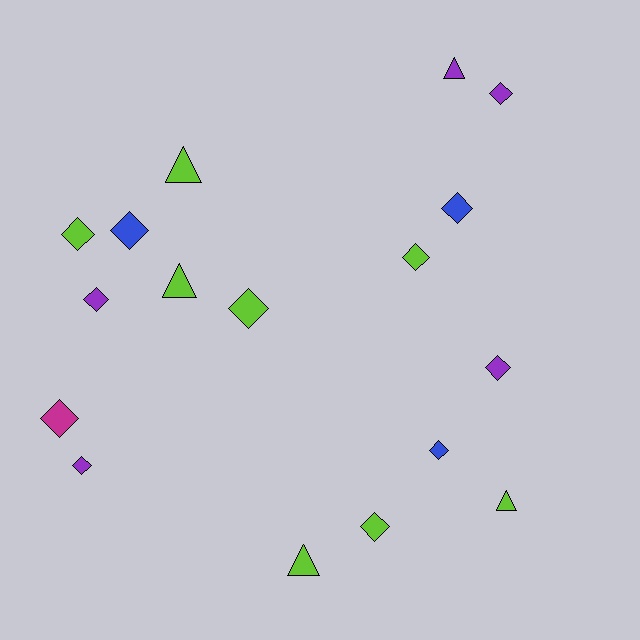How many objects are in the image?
There are 17 objects.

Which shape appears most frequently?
Diamond, with 12 objects.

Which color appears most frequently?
Lime, with 8 objects.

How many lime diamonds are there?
There are 4 lime diamonds.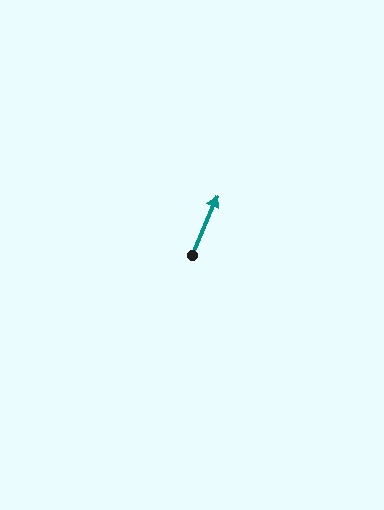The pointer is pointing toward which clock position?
Roughly 1 o'clock.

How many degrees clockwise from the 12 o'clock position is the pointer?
Approximately 23 degrees.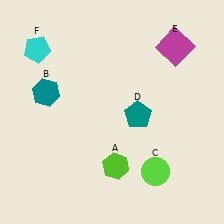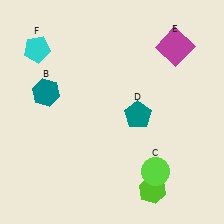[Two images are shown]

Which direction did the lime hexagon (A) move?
The lime hexagon (A) moved right.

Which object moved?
The lime hexagon (A) moved right.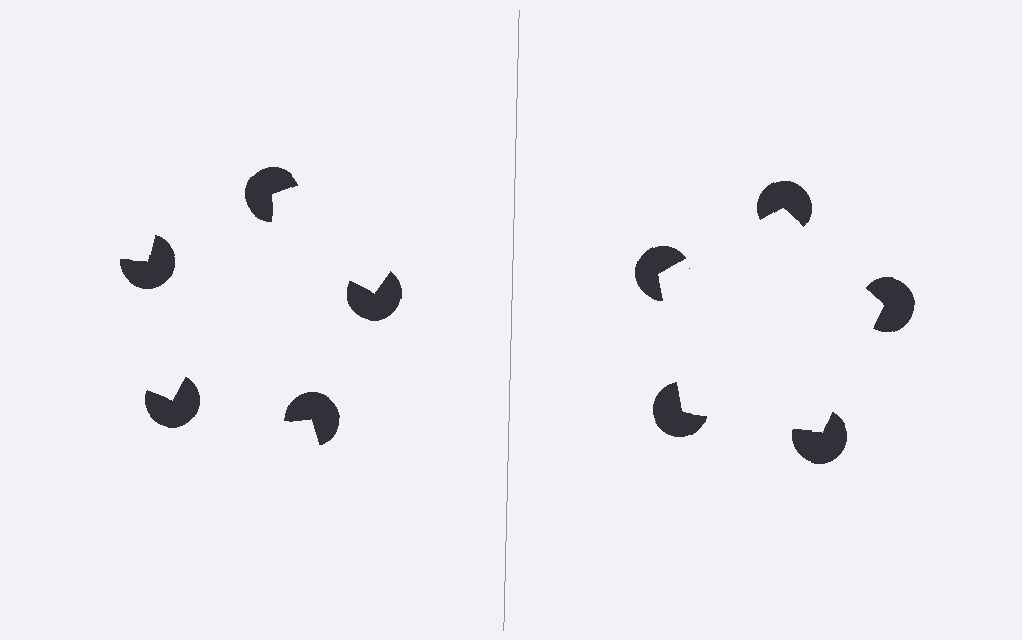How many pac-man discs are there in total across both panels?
10 — 5 on each side.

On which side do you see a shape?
An illusory pentagon appears on the right side. On the left side the wedge cuts are rotated, so no coherent shape forms.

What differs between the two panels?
The pac-man discs are positioned identically on both sides; only the wedge orientations differ. On the right they align to a pentagon; on the left they are misaligned.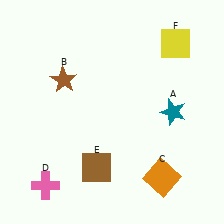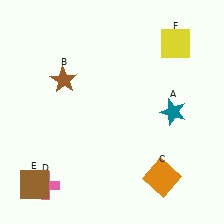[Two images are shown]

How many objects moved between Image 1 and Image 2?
1 object moved between the two images.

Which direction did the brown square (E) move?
The brown square (E) moved left.